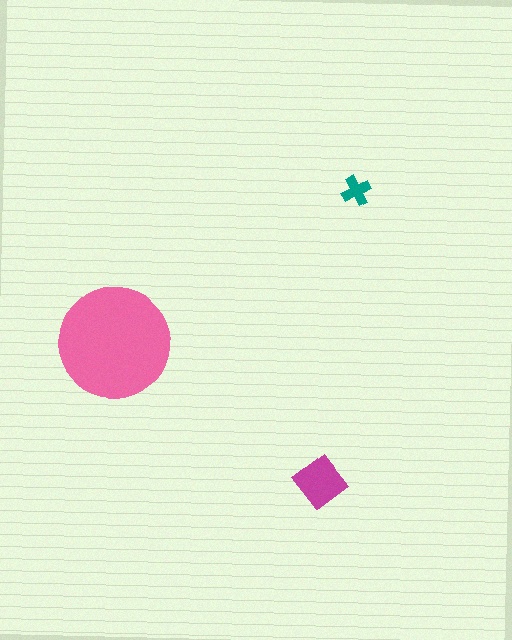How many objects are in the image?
There are 3 objects in the image.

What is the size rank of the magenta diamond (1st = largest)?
2nd.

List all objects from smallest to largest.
The teal cross, the magenta diamond, the pink circle.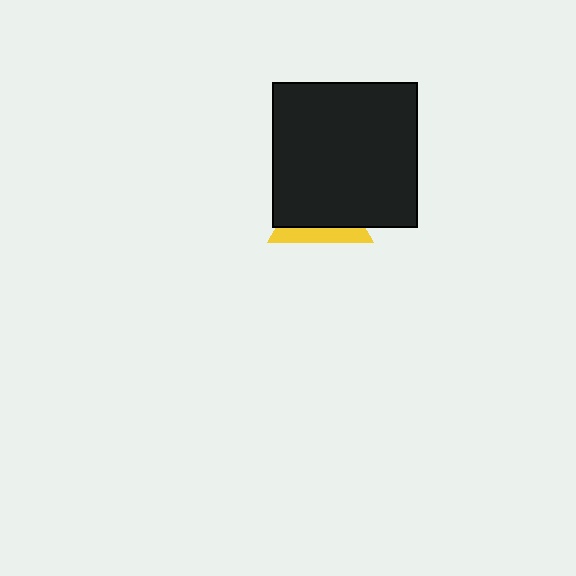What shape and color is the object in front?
The object in front is a black square.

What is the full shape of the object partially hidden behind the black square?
The partially hidden object is a yellow triangle.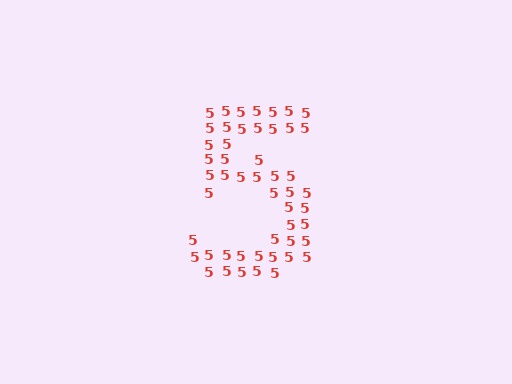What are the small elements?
The small elements are digit 5's.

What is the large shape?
The large shape is the digit 5.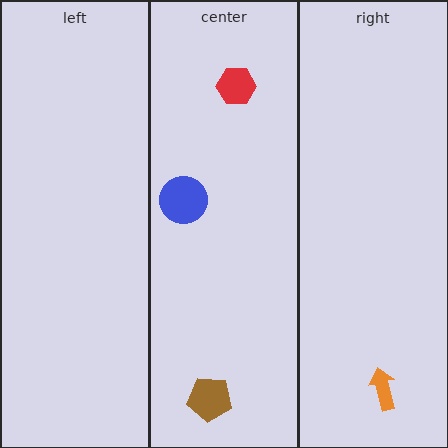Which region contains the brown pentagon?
The center region.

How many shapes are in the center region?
3.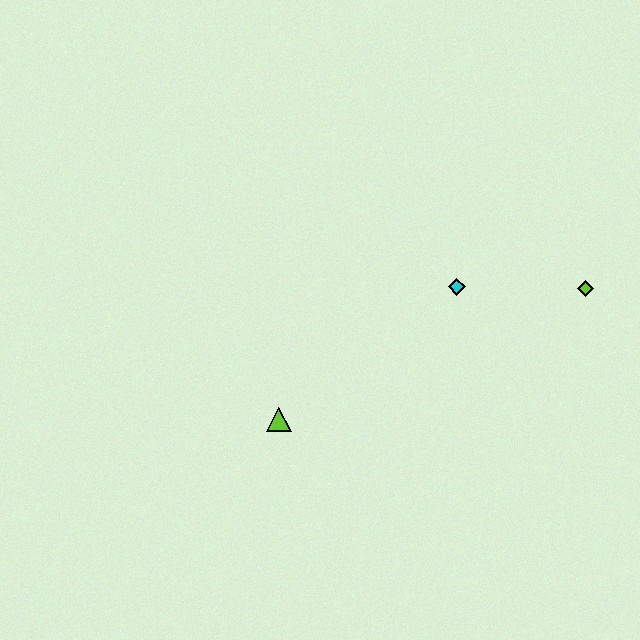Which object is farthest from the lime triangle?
The lime diamond is farthest from the lime triangle.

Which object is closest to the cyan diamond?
The lime diamond is closest to the cyan diamond.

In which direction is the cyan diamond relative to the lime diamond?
The cyan diamond is to the left of the lime diamond.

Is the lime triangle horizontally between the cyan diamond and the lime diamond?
No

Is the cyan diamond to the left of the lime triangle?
No